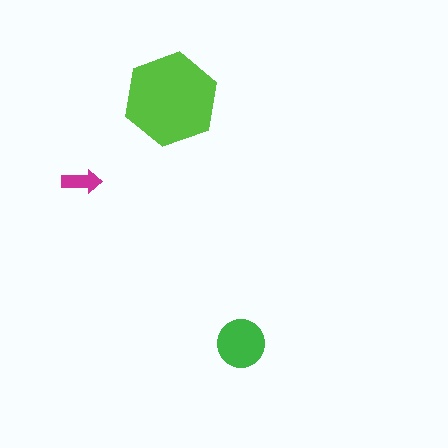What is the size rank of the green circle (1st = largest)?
2nd.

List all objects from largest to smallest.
The lime hexagon, the green circle, the magenta arrow.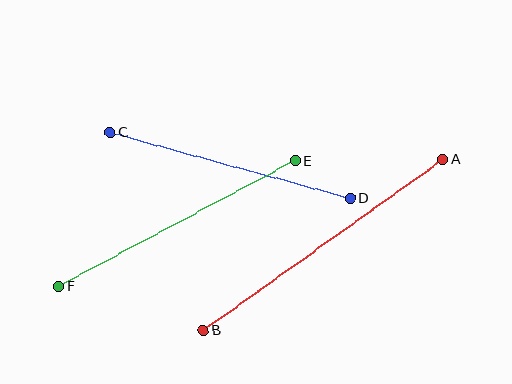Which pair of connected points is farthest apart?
Points A and B are farthest apart.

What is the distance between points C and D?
The distance is approximately 249 pixels.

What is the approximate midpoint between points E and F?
The midpoint is at approximately (177, 224) pixels.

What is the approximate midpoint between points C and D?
The midpoint is at approximately (230, 165) pixels.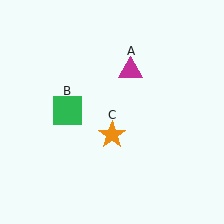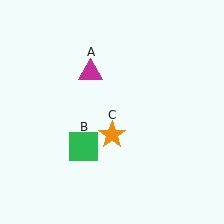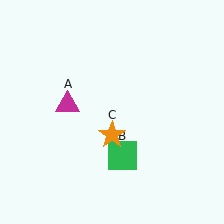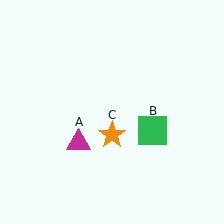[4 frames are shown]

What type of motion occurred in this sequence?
The magenta triangle (object A), green square (object B) rotated counterclockwise around the center of the scene.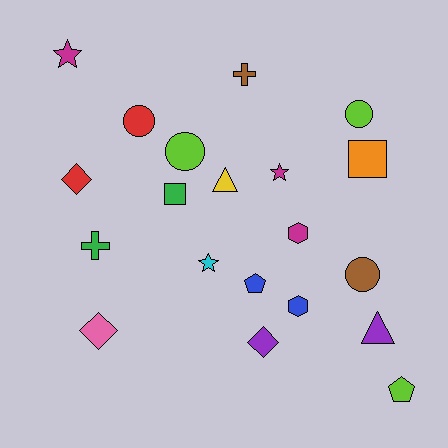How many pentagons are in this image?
There are 2 pentagons.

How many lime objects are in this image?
There are 3 lime objects.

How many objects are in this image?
There are 20 objects.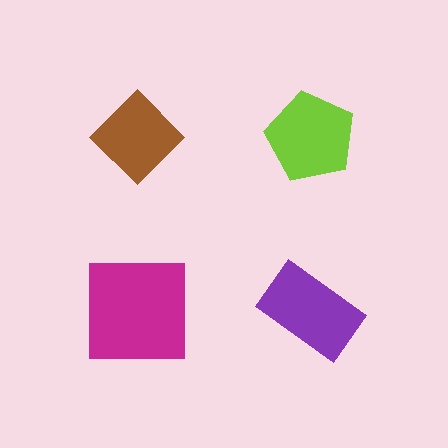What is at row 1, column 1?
A brown diamond.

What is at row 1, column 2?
A lime pentagon.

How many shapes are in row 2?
2 shapes.